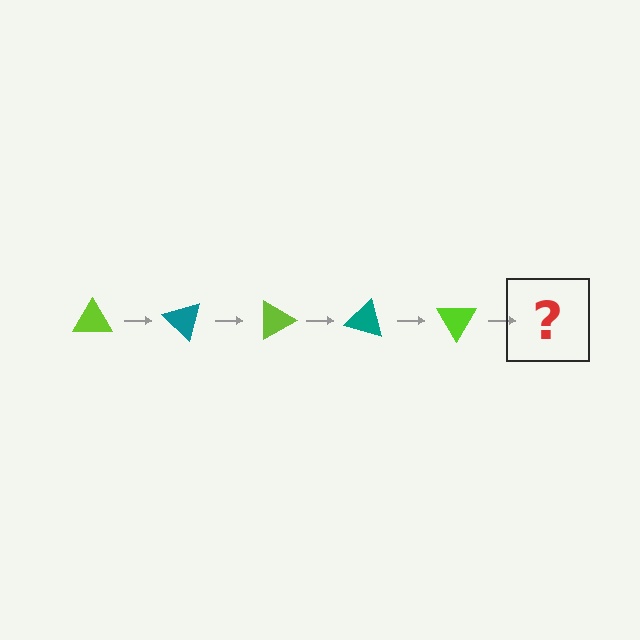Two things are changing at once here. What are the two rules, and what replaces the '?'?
The two rules are that it rotates 45 degrees each step and the color cycles through lime and teal. The '?' should be a teal triangle, rotated 225 degrees from the start.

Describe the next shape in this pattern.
It should be a teal triangle, rotated 225 degrees from the start.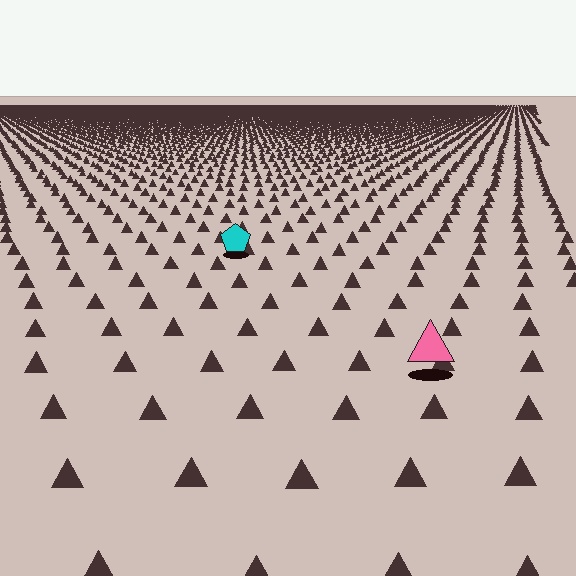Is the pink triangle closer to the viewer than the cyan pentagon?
Yes. The pink triangle is closer — you can tell from the texture gradient: the ground texture is coarser near it.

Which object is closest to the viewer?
The pink triangle is closest. The texture marks near it are larger and more spread out.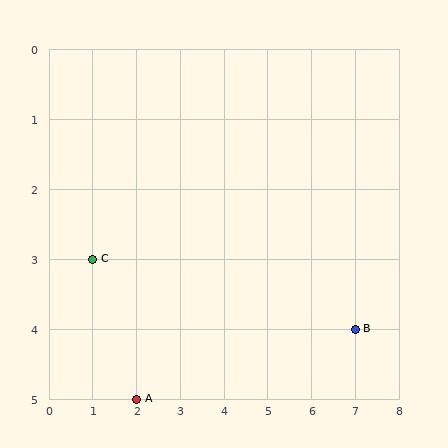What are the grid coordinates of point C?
Point C is at grid coordinates (1, 3).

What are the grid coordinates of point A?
Point A is at grid coordinates (2, 5).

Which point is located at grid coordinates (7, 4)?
Point B is at (7, 4).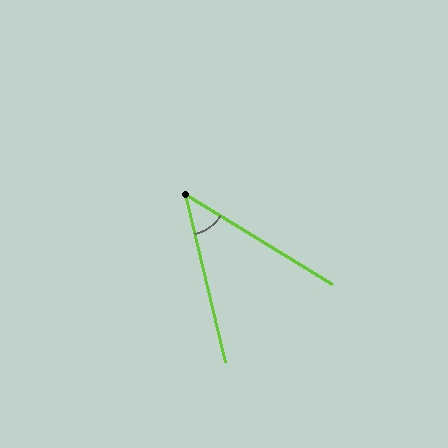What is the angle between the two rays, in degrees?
Approximately 45 degrees.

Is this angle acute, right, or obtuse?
It is acute.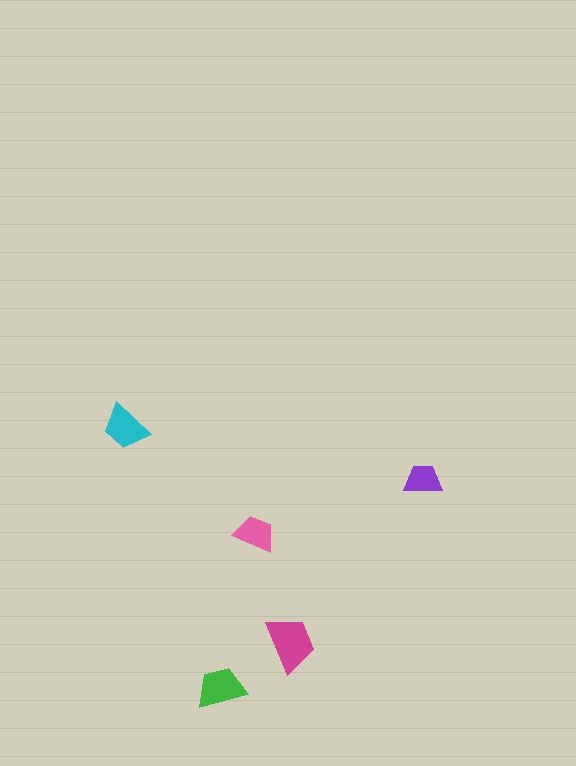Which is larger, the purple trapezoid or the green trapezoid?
The green one.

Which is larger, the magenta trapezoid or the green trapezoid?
The magenta one.